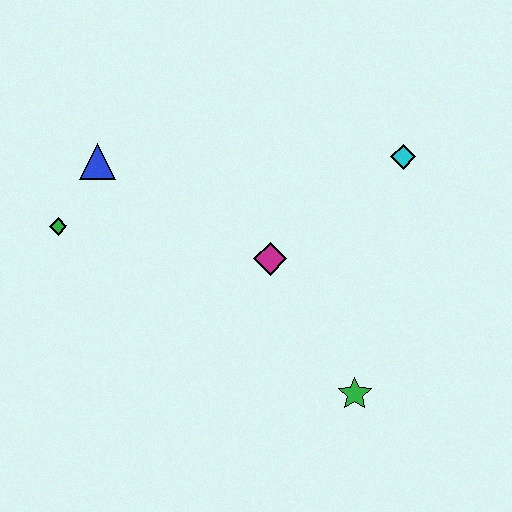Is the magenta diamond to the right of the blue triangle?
Yes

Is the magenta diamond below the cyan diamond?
Yes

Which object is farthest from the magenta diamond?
The green diamond is farthest from the magenta diamond.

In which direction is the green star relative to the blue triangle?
The green star is to the right of the blue triangle.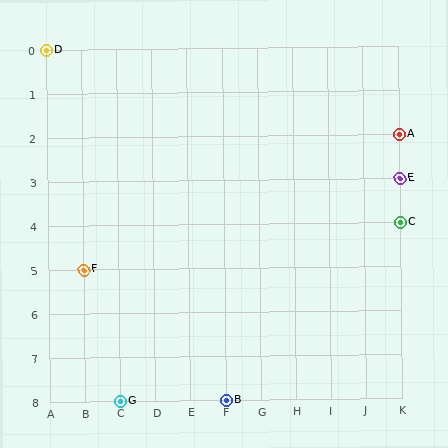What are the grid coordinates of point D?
Point D is at grid coordinates (A, 0).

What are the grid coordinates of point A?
Point A is at grid coordinates (K, 2).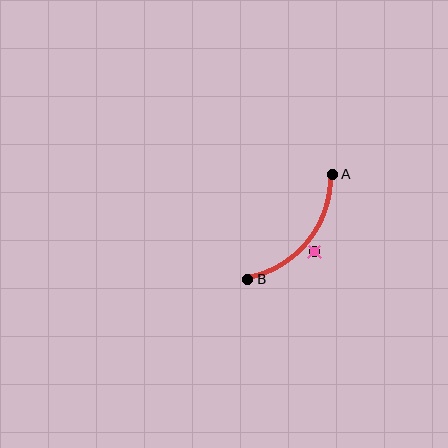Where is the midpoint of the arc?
The arc midpoint is the point on the curve farthest from the straight line joining A and B. It sits below and to the right of that line.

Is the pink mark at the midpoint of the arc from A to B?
No — the pink mark does not lie on the arc at all. It sits slightly outside the curve.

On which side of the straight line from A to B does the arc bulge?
The arc bulges below and to the right of the straight line connecting A and B.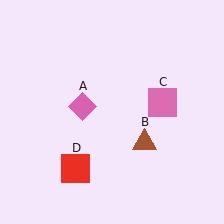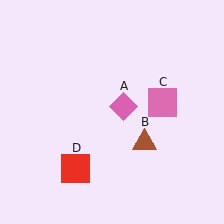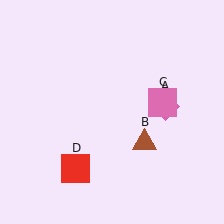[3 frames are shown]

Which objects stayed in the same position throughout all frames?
Brown triangle (object B) and pink square (object C) and red square (object D) remained stationary.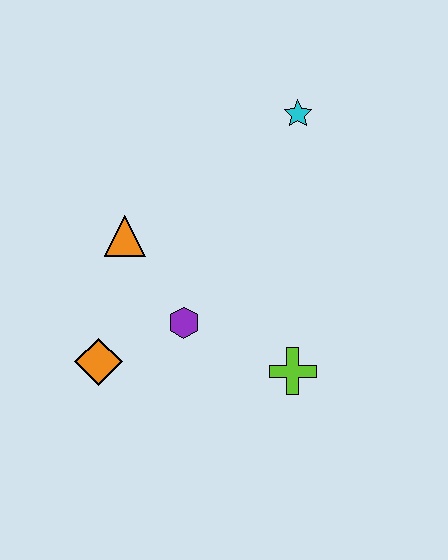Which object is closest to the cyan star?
The orange triangle is closest to the cyan star.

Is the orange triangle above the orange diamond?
Yes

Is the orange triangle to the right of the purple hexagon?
No